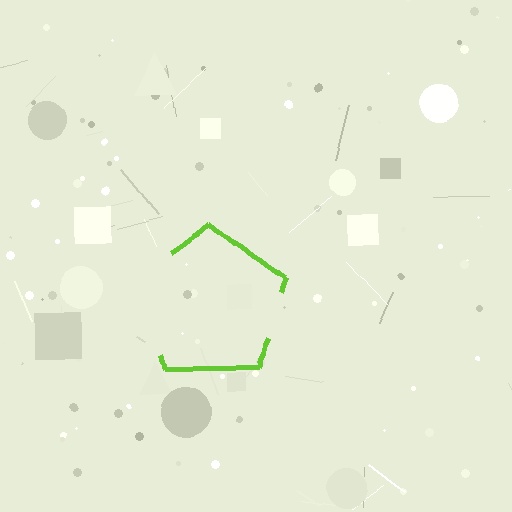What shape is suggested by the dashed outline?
The dashed outline suggests a pentagon.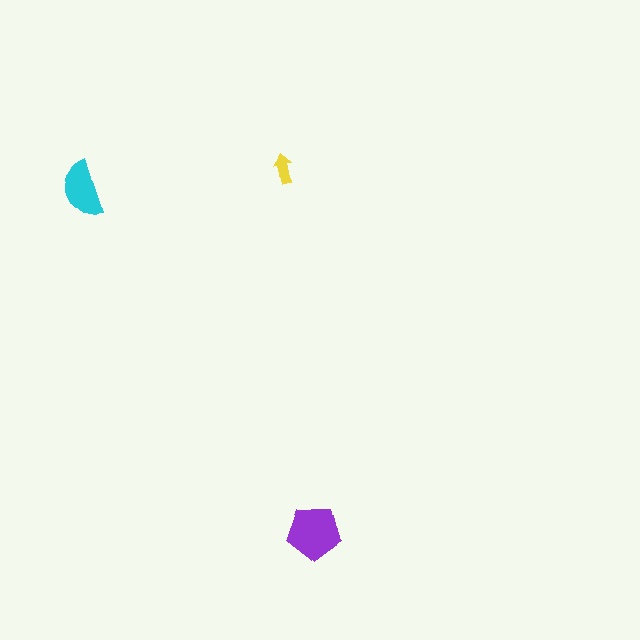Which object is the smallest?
The yellow arrow.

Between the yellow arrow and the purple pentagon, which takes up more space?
The purple pentagon.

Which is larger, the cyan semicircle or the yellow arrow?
The cyan semicircle.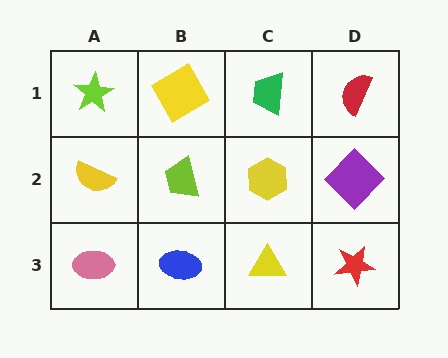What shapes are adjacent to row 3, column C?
A yellow hexagon (row 2, column C), a blue ellipse (row 3, column B), a red star (row 3, column D).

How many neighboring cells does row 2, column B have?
4.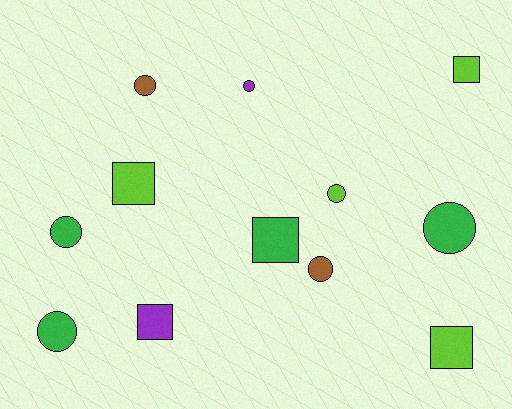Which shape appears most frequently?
Circle, with 7 objects.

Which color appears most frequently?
Green, with 4 objects.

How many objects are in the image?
There are 12 objects.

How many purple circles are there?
There is 1 purple circle.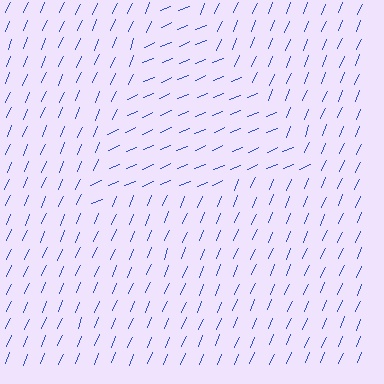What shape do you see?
I see a triangle.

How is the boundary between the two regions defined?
The boundary is defined purely by a change in line orientation (approximately 45 degrees difference). All lines are the same color and thickness.